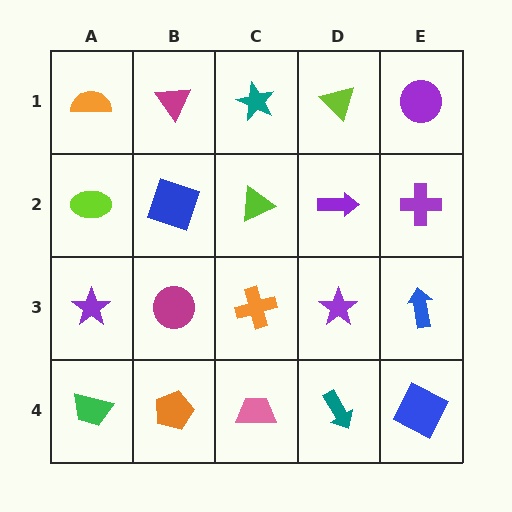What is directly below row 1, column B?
A blue square.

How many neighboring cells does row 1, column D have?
3.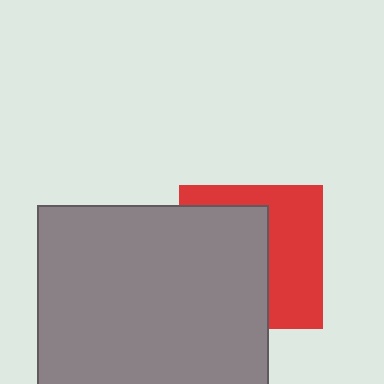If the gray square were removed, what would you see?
You would see the complete red square.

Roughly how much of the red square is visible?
About half of it is visible (roughly 46%).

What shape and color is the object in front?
The object in front is a gray square.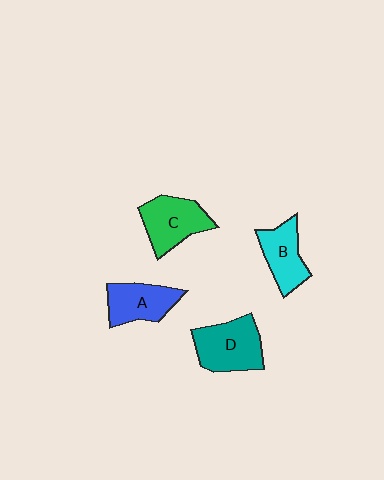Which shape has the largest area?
Shape D (teal).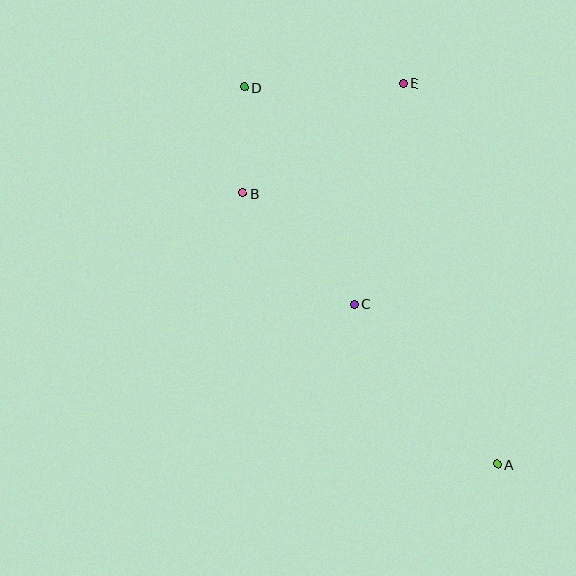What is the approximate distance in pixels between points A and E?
The distance between A and E is approximately 392 pixels.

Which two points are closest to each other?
Points B and D are closest to each other.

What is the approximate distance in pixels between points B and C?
The distance between B and C is approximately 157 pixels.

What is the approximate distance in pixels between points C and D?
The distance between C and D is approximately 243 pixels.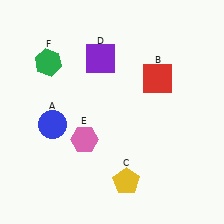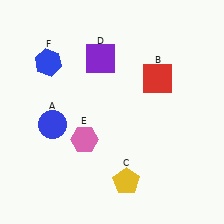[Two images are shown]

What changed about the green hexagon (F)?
In Image 1, F is green. In Image 2, it changed to blue.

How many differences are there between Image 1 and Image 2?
There is 1 difference between the two images.